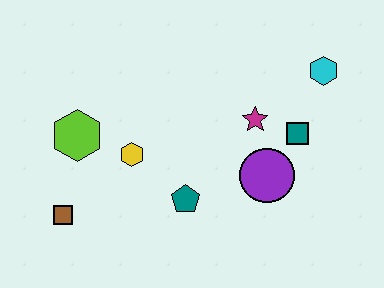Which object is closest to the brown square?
The lime hexagon is closest to the brown square.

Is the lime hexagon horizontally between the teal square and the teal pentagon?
No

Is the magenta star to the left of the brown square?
No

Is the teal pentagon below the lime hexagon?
Yes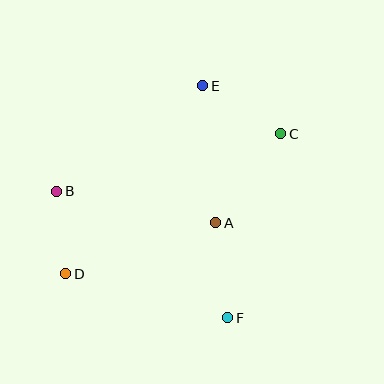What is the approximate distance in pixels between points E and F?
The distance between E and F is approximately 233 pixels.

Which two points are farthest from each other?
Points C and D are farthest from each other.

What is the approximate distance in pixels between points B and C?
The distance between B and C is approximately 231 pixels.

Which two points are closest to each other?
Points B and D are closest to each other.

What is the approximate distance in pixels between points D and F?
The distance between D and F is approximately 168 pixels.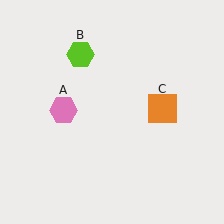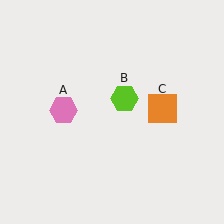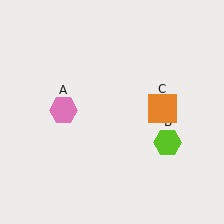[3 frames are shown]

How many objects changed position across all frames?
1 object changed position: lime hexagon (object B).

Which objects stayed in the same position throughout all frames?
Pink hexagon (object A) and orange square (object C) remained stationary.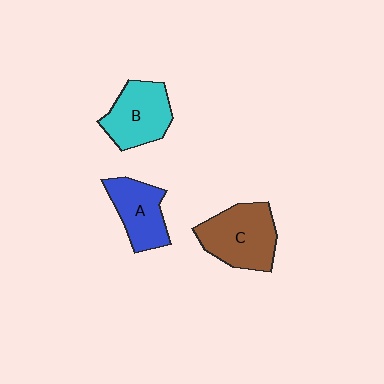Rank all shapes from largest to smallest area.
From largest to smallest: C (brown), B (cyan), A (blue).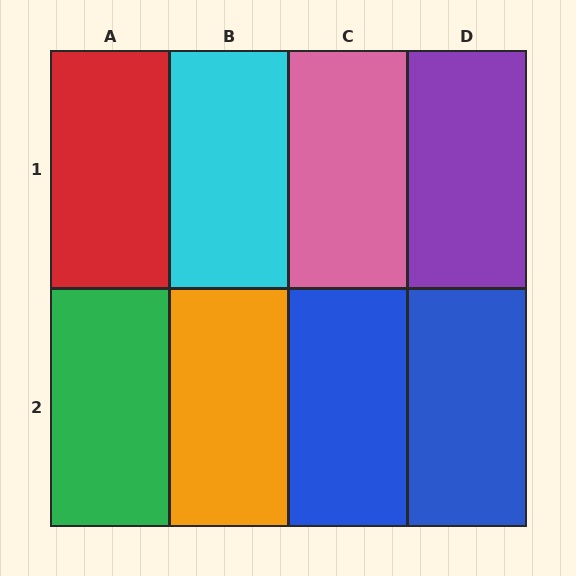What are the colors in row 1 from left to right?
Red, cyan, pink, purple.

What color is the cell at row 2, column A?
Green.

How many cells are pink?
1 cell is pink.